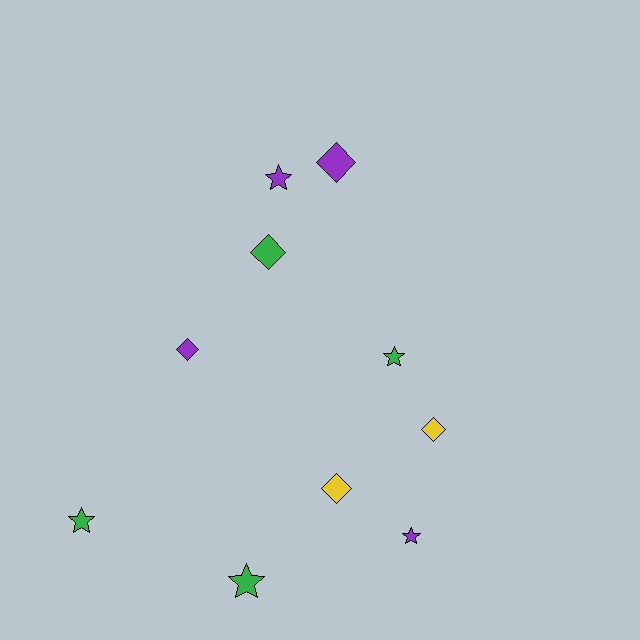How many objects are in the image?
There are 10 objects.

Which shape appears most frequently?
Diamond, with 5 objects.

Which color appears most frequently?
Purple, with 4 objects.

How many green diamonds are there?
There is 1 green diamond.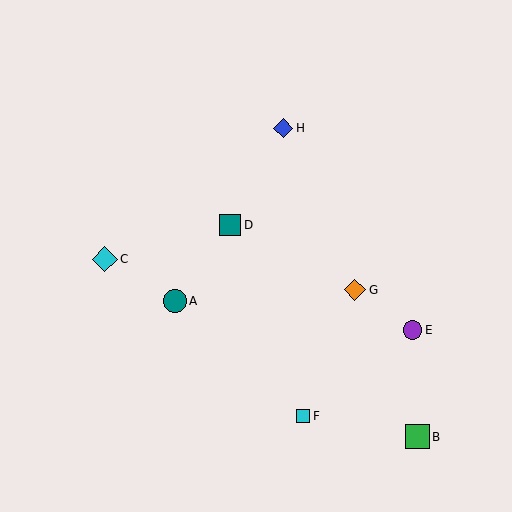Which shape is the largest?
The cyan diamond (labeled C) is the largest.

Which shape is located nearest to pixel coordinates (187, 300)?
The teal circle (labeled A) at (175, 301) is nearest to that location.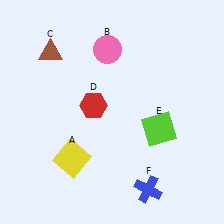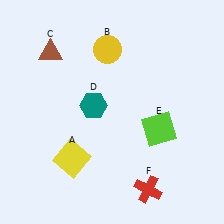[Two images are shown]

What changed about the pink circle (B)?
In Image 1, B is pink. In Image 2, it changed to yellow.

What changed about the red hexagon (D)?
In Image 1, D is red. In Image 2, it changed to teal.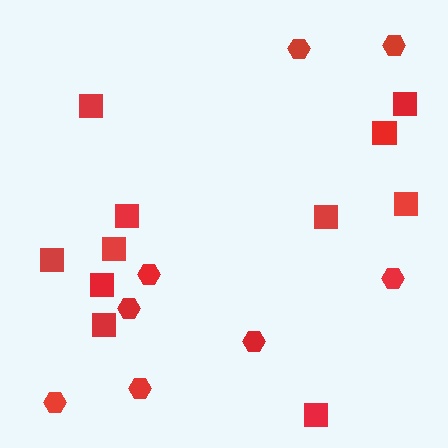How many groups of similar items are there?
There are 2 groups: one group of squares (11) and one group of hexagons (8).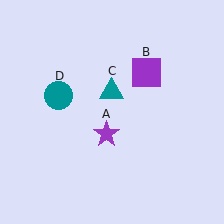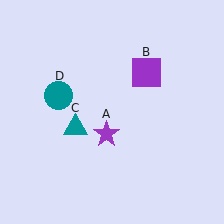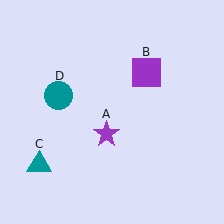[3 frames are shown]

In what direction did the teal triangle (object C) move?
The teal triangle (object C) moved down and to the left.